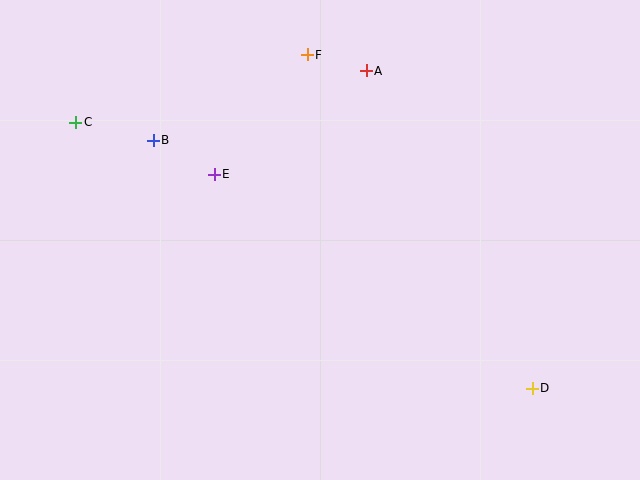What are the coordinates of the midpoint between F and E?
The midpoint between F and E is at (261, 115).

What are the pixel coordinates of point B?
Point B is at (153, 140).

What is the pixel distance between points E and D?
The distance between E and D is 383 pixels.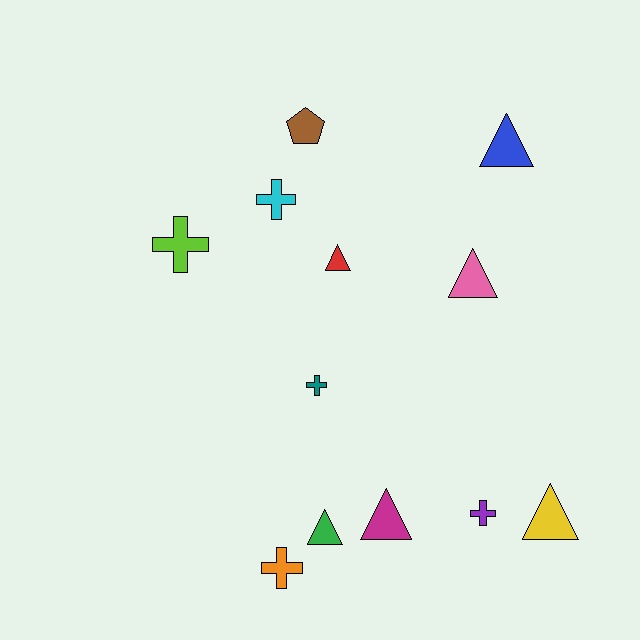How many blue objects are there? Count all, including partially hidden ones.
There is 1 blue object.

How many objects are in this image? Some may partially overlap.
There are 12 objects.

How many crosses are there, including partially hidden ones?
There are 5 crosses.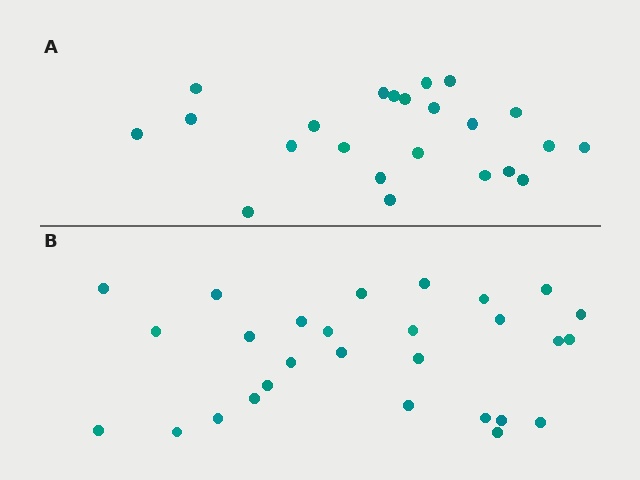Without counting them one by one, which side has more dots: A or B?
Region B (the bottom region) has more dots.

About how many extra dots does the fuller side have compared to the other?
Region B has about 5 more dots than region A.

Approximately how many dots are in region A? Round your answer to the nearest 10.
About 20 dots. (The exact count is 23, which rounds to 20.)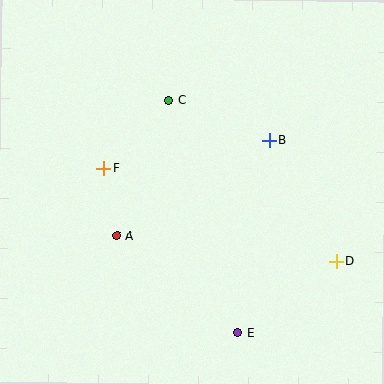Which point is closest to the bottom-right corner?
Point D is closest to the bottom-right corner.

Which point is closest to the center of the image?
Point A at (117, 236) is closest to the center.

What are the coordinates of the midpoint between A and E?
The midpoint between A and E is at (178, 284).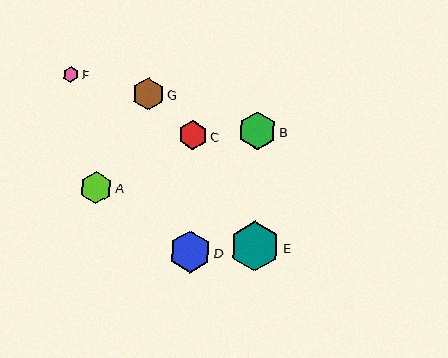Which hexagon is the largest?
Hexagon E is the largest with a size of approximately 49 pixels.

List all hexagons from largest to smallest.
From largest to smallest: E, D, B, A, G, C, F.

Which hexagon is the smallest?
Hexagon F is the smallest with a size of approximately 16 pixels.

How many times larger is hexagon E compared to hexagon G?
Hexagon E is approximately 1.6 times the size of hexagon G.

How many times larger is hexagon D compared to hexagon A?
Hexagon D is approximately 1.3 times the size of hexagon A.